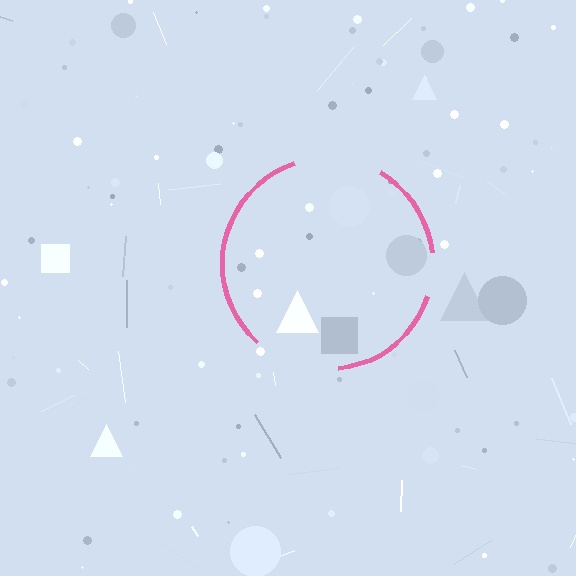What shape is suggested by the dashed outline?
The dashed outline suggests a circle.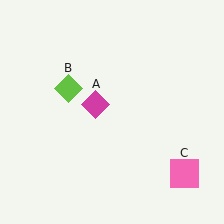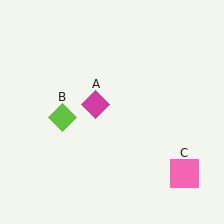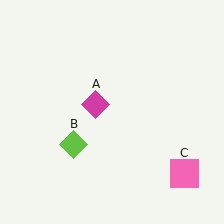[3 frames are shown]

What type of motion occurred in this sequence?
The lime diamond (object B) rotated counterclockwise around the center of the scene.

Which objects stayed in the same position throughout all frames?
Magenta diamond (object A) and pink square (object C) remained stationary.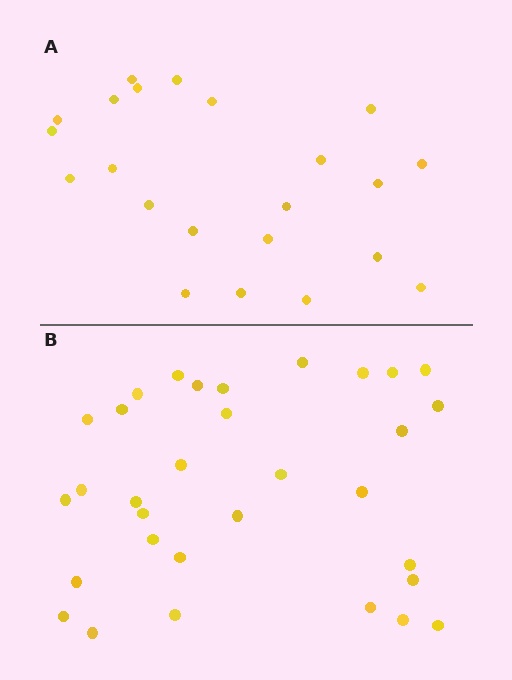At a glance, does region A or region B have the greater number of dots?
Region B (the bottom region) has more dots.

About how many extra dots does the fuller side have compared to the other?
Region B has roughly 10 or so more dots than region A.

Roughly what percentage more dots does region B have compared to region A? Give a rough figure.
About 45% more.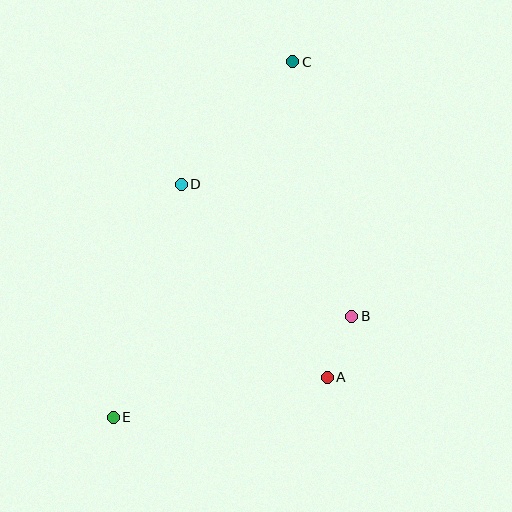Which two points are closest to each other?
Points A and B are closest to each other.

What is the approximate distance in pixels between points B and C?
The distance between B and C is approximately 261 pixels.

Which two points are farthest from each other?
Points C and E are farthest from each other.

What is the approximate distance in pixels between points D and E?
The distance between D and E is approximately 243 pixels.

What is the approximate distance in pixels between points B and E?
The distance between B and E is approximately 259 pixels.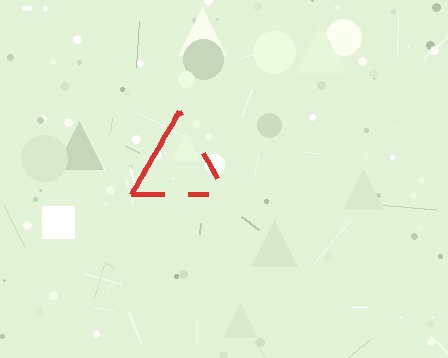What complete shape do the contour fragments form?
The contour fragments form a triangle.